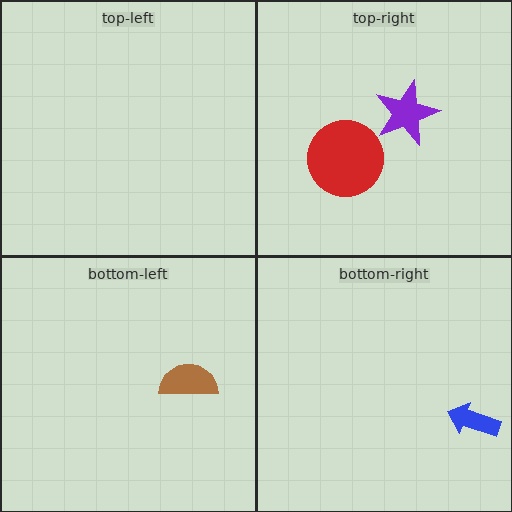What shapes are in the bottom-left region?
The brown semicircle.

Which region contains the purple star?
The top-right region.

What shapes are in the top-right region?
The red circle, the purple star.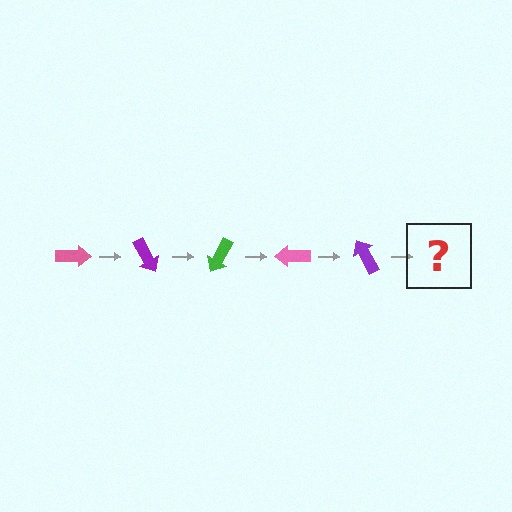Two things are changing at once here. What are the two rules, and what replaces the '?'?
The two rules are that it rotates 60 degrees each step and the color cycles through pink, purple, and green. The '?' should be a green arrow, rotated 300 degrees from the start.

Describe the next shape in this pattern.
It should be a green arrow, rotated 300 degrees from the start.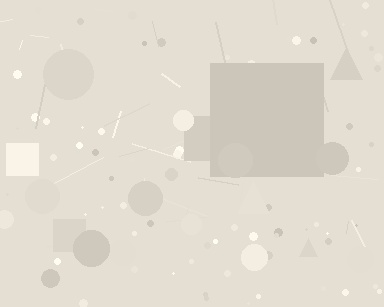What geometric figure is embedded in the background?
A square is embedded in the background.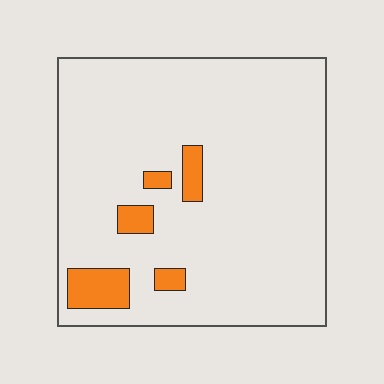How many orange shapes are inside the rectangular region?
5.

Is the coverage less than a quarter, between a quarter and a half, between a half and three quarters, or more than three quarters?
Less than a quarter.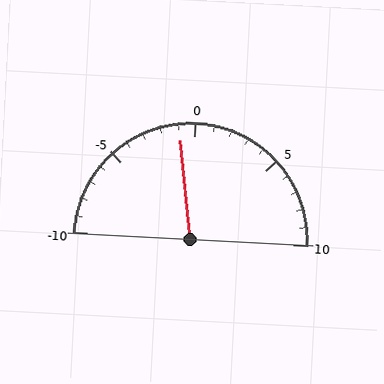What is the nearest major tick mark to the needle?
The nearest major tick mark is 0.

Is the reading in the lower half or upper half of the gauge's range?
The reading is in the lower half of the range (-10 to 10).